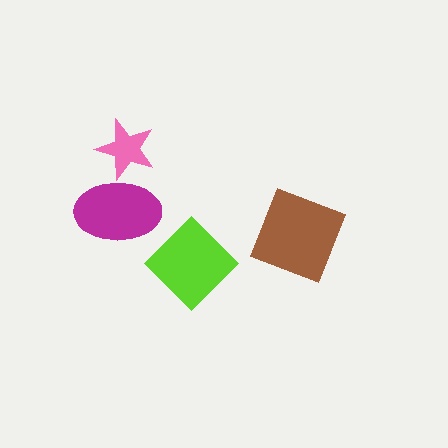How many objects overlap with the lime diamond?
0 objects overlap with the lime diamond.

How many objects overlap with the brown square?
0 objects overlap with the brown square.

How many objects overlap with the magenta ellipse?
1 object overlaps with the magenta ellipse.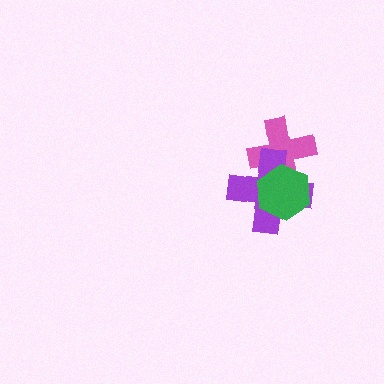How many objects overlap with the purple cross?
2 objects overlap with the purple cross.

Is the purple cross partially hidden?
Yes, it is partially covered by another shape.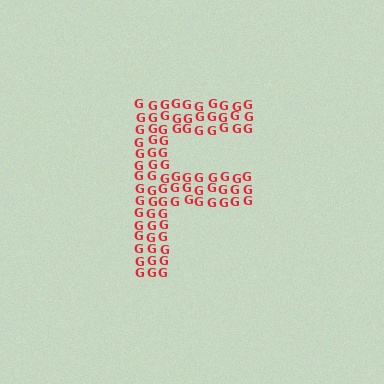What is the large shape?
The large shape is the letter F.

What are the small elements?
The small elements are letter G's.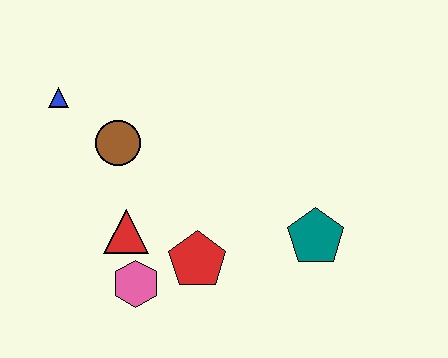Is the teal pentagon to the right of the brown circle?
Yes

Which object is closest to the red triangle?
The pink hexagon is closest to the red triangle.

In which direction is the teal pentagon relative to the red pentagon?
The teal pentagon is to the right of the red pentagon.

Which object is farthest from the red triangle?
The teal pentagon is farthest from the red triangle.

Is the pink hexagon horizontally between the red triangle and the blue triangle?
No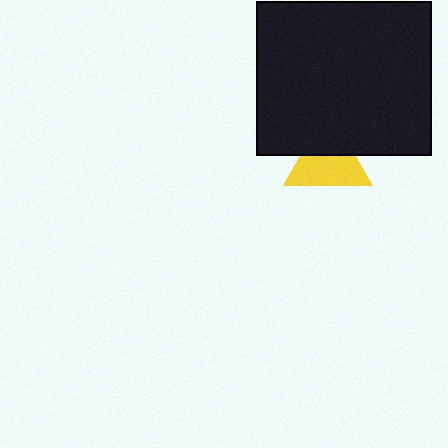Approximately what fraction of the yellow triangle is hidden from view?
Roughly 38% of the yellow triangle is hidden behind the black rectangle.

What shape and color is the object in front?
The object in front is a black rectangle.